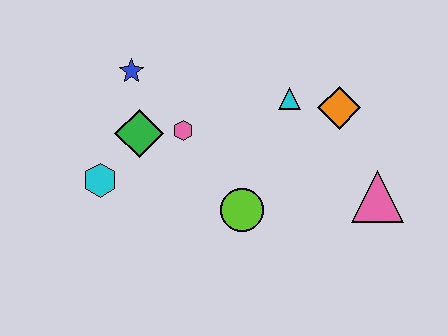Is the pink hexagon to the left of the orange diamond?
Yes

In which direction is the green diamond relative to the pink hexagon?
The green diamond is to the left of the pink hexagon.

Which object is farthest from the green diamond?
The pink triangle is farthest from the green diamond.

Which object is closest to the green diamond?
The pink hexagon is closest to the green diamond.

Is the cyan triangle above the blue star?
No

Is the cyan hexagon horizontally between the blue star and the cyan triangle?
No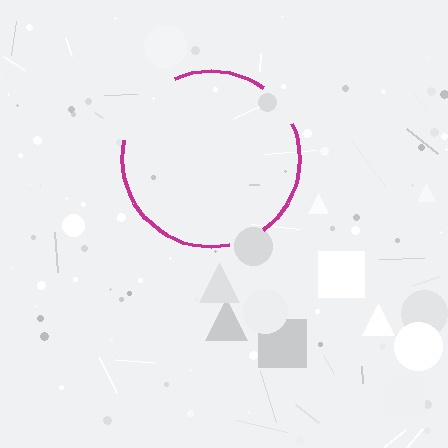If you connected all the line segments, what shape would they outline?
They would outline a circle.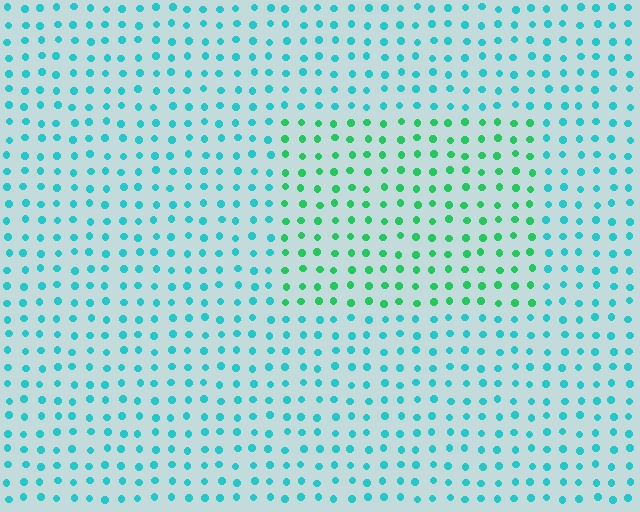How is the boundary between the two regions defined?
The boundary is defined purely by a slight shift in hue (about 40 degrees). Spacing, size, and orientation are identical on both sides.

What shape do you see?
I see a rectangle.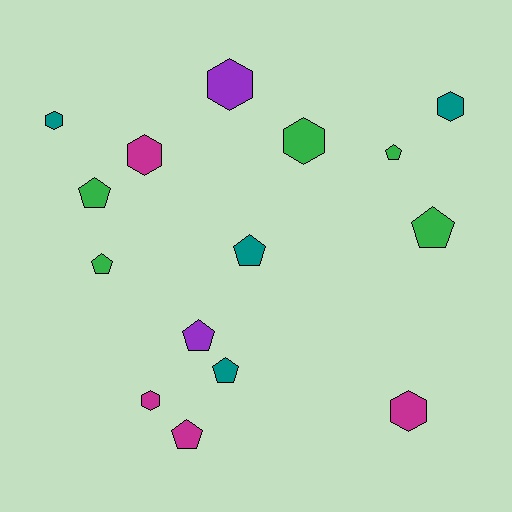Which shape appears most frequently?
Pentagon, with 8 objects.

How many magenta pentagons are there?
There is 1 magenta pentagon.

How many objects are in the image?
There are 15 objects.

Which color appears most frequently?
Green, with 5 objects.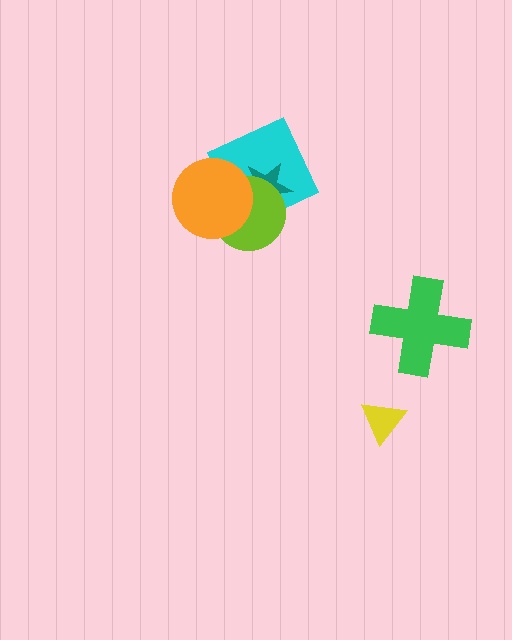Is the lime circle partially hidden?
Yes, it is partially covered by another shape.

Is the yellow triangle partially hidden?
No, no other shape covers it.